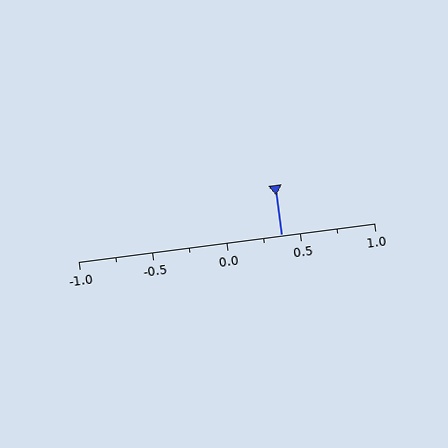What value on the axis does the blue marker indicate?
The marker indicates approximately 0.38.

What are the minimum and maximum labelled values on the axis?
The axis runs from -1.0 to 1.0.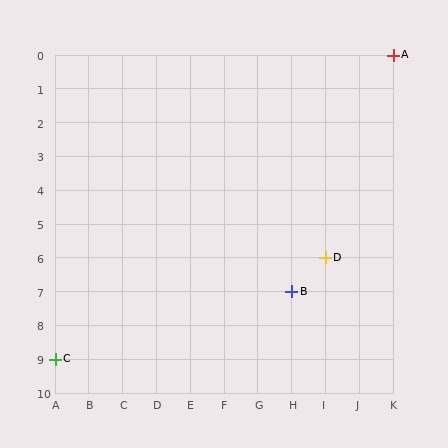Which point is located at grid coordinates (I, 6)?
Point D is at (I, 6).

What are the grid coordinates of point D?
Point D is at grid coordinates (I, 6).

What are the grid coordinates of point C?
Point C is at grid coordinates (A, 9).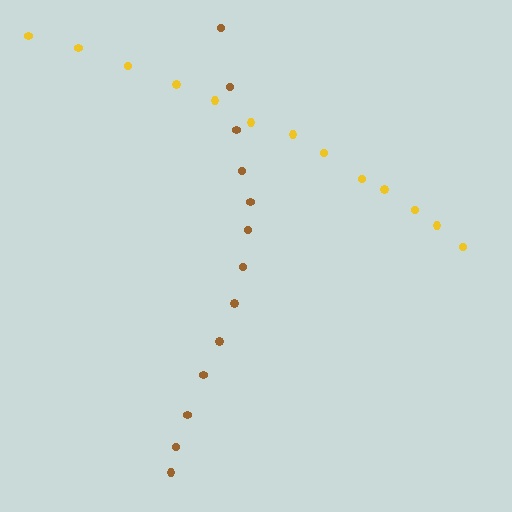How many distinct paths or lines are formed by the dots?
There are 2 distinct paths.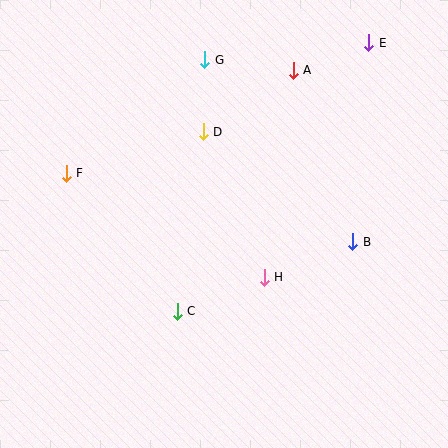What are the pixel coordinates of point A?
Point A is at (293, 70).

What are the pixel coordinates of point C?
Point C is at (177, 311).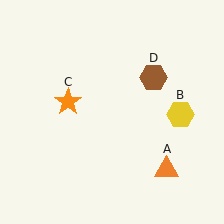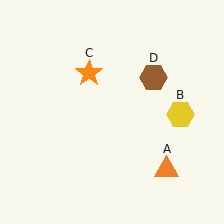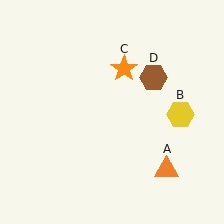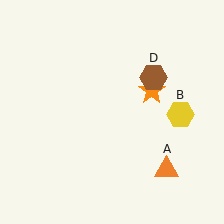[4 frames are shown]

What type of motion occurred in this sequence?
The orange star (object C) rotated clockwise around the center of the scene.